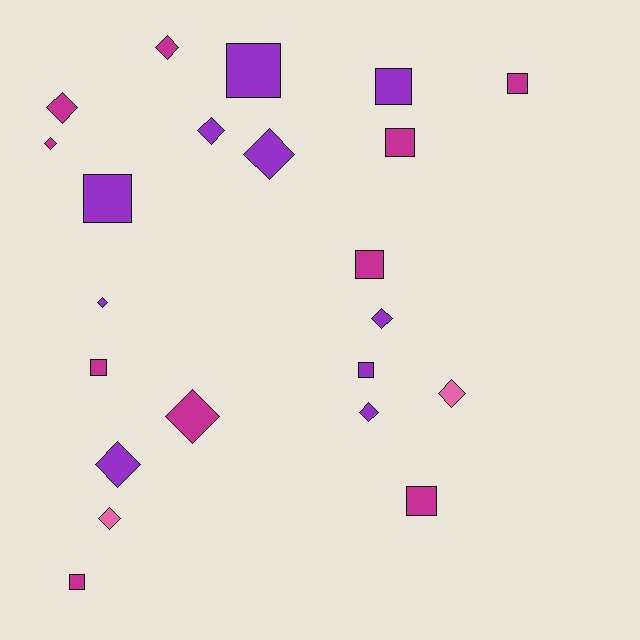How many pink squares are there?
There are no pink squares.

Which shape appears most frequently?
Diamond, with 12 objects.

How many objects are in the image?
There are 22 objects.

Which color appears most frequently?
Purple, with 10 objects.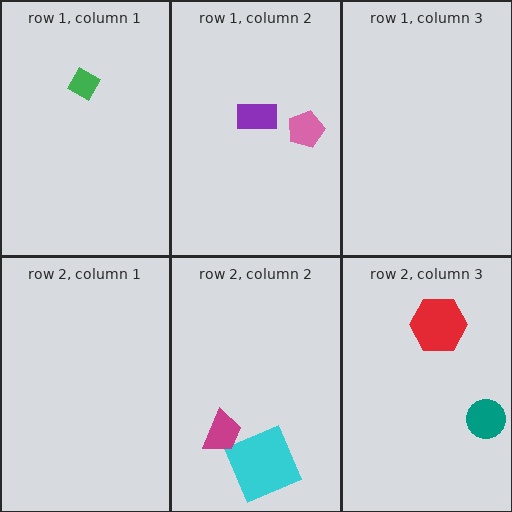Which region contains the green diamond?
The row 1, column 1 region.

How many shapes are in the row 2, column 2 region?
2.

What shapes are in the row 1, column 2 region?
The pink pentagon, the purple rectangle.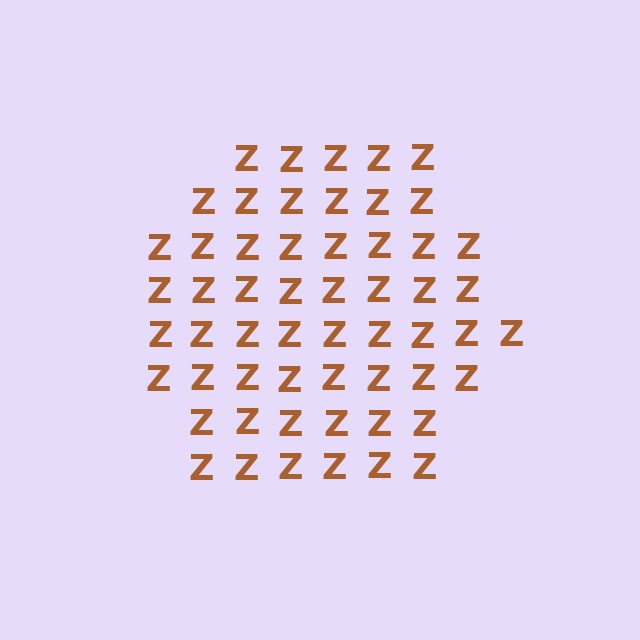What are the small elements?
The small elements are letter Z's.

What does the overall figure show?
The overall figure shows a hexagon.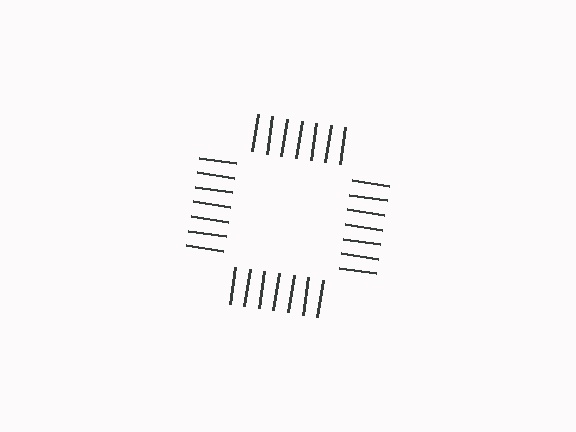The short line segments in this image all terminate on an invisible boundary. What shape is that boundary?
An illusory square — the line segments terminate on its edges but no continuous stroke is drawn.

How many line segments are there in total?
28 — 7 along each of the 4 edges.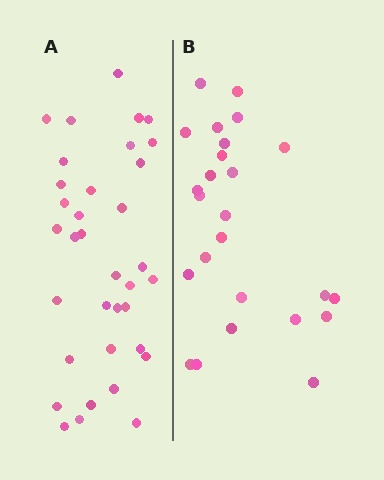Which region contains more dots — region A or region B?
Region A (the left region) has more dots.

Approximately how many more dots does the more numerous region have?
Region A has roughly 10 or so more dots than region B.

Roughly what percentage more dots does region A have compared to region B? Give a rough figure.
About 40% more.